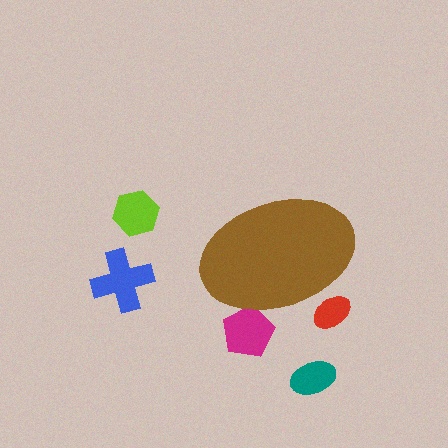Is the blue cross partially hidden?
No, the blue cross is fully visible.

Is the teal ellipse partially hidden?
No, the teal ellipse is fully visible.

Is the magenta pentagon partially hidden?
Yes, the magenta pentagon is partially hidden behind the brown ellipse.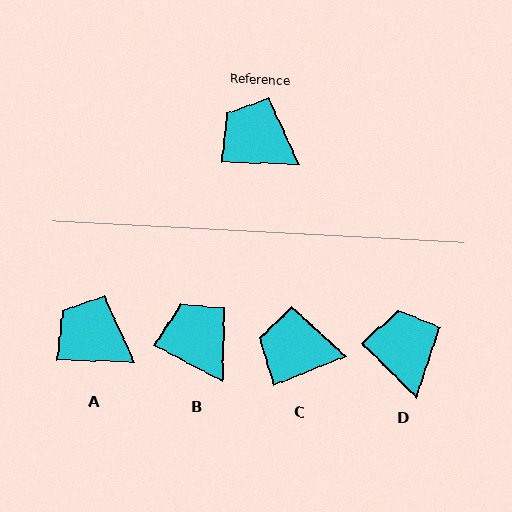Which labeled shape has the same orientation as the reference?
A.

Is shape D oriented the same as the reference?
No, it is off by about 43 degrees.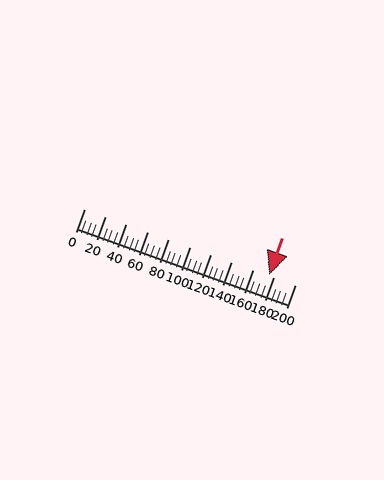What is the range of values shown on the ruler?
The ruler shows values from 0 to 200.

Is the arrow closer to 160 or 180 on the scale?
The arrow is closer to 180.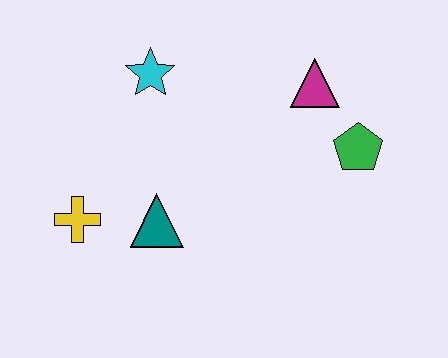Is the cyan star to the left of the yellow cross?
No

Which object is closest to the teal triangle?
The yellow cross is closest to the teal triangle.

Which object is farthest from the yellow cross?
The green pentagon is farthest from the yellow cross.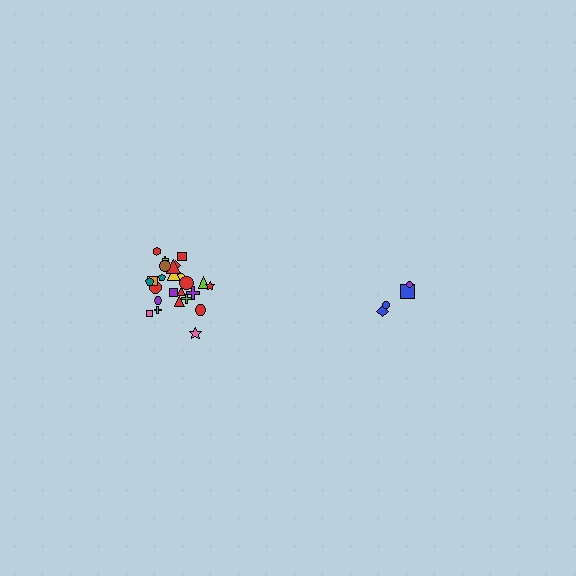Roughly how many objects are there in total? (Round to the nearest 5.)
Roughly 30 objects in total.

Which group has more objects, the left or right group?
The left group.